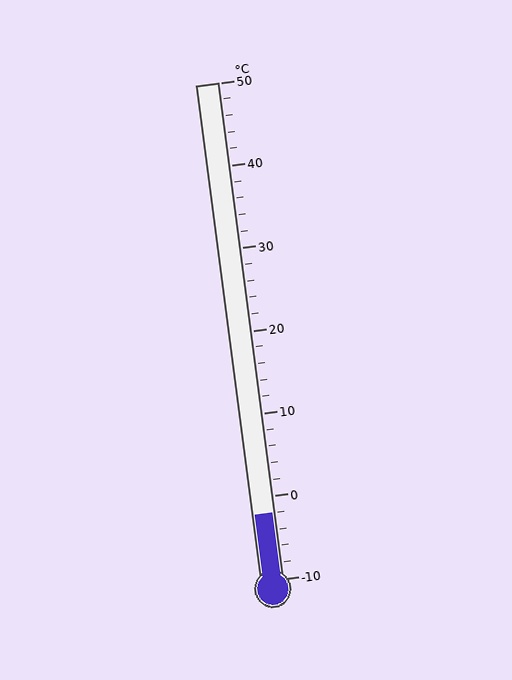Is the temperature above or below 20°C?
The temperature is below 20°C.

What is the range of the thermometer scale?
The thermometer scale ranges from -10°C to 50°C.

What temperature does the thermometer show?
The thermometer shows approximately -2°C.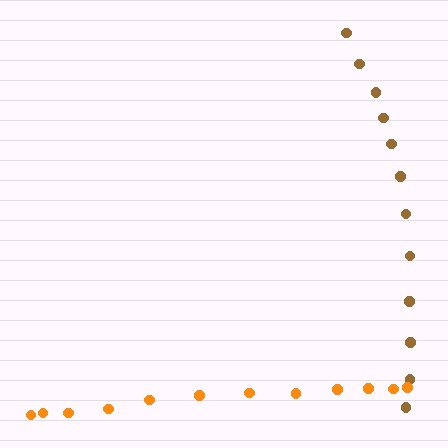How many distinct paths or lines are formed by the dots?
There are 2 distinct paths.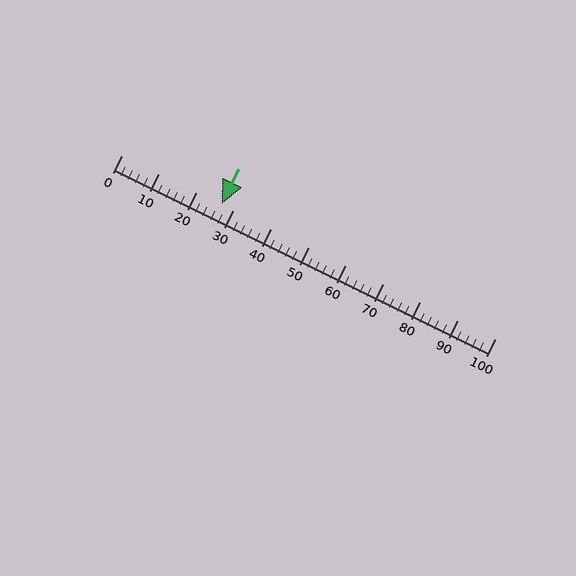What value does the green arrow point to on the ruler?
The green arrow points to approximately 27.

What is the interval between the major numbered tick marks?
The major tick marks are spaced 10 units apart.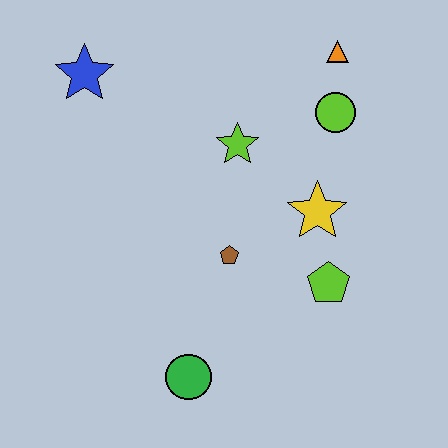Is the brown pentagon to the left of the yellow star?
Yes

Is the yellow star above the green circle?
Yes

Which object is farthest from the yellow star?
The blue star is farthest from the yellow star.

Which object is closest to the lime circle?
The orange triangle is closest to the lime circle.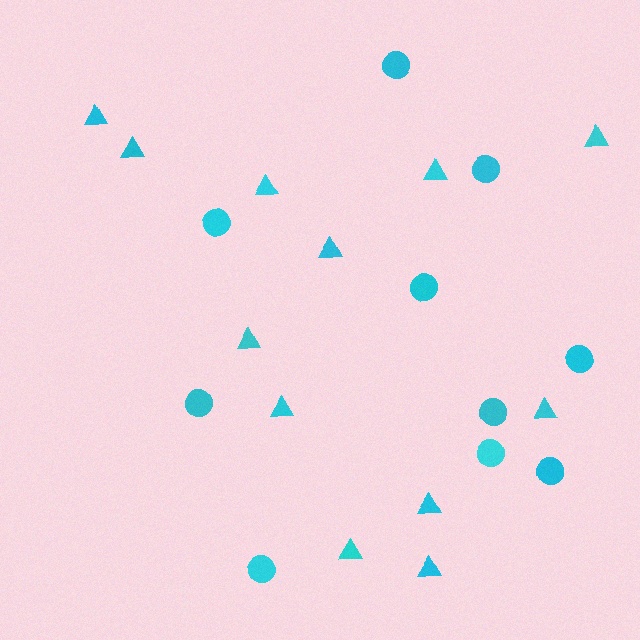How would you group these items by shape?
There are 2 groups: one group of circles (10) and one group of triangles (12).